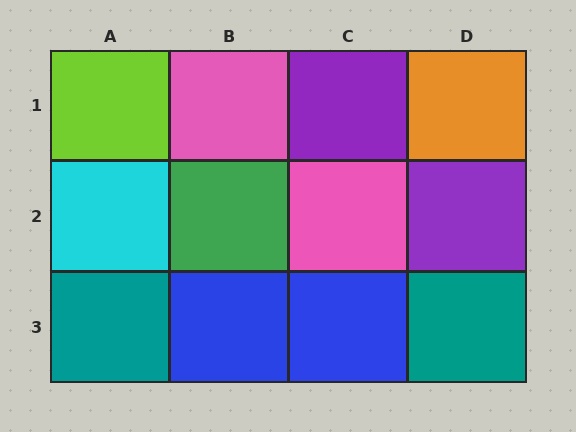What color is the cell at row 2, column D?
Purple.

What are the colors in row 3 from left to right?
Teal, blue, blue, teal.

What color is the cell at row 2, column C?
Pink.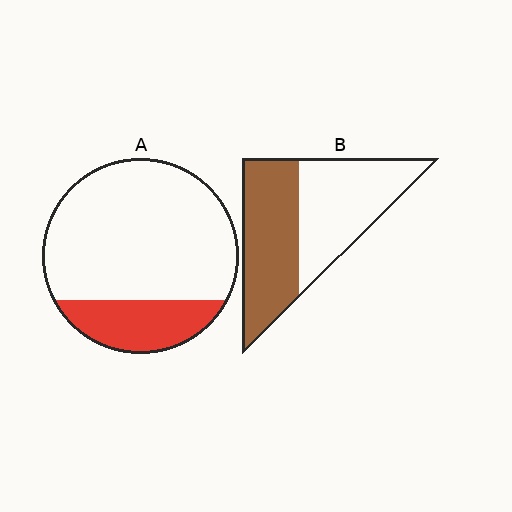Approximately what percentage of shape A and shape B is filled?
A is approximately 20% and B is approximately 50%.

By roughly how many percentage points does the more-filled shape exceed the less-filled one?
By roughly 25 percentage points (B over A).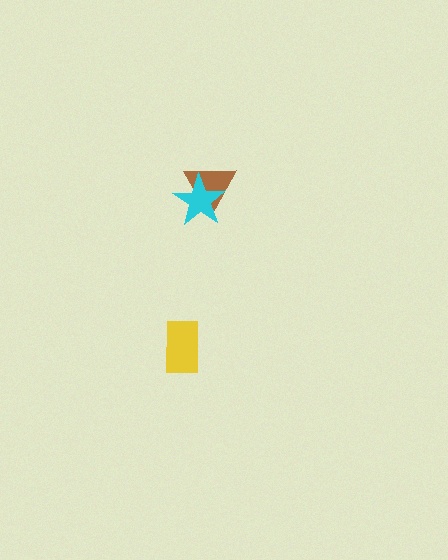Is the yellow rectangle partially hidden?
No, no other shape covers it.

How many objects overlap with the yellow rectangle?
0 objects overlap with the yellow rectangle.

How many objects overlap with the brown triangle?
1 object overlaps with the brown triangle.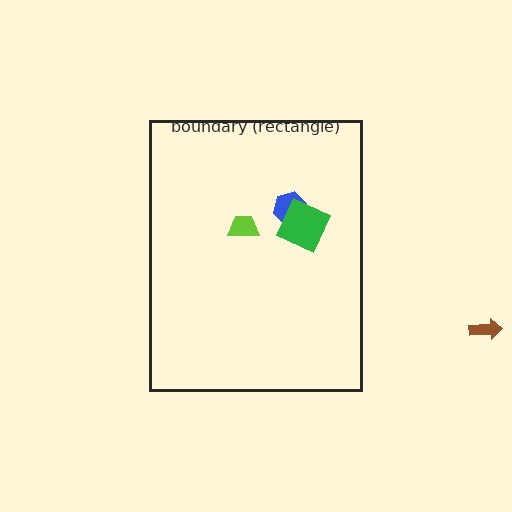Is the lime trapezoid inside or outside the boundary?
Inside.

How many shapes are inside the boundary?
3 inside, 1 outside.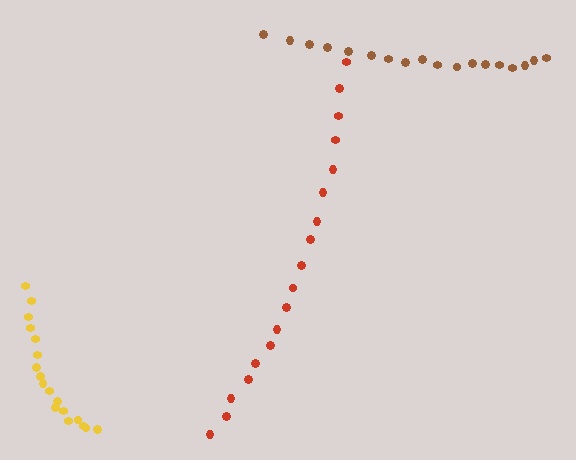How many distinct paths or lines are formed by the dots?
There are 3 distinct paths.